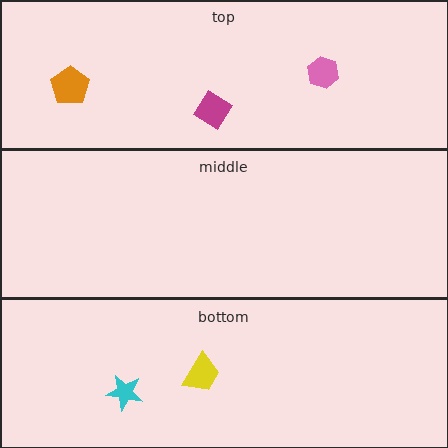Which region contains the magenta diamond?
The top region.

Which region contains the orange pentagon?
The top region.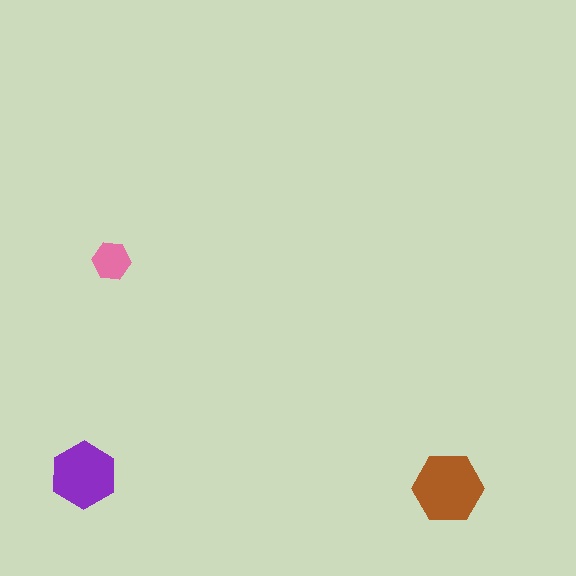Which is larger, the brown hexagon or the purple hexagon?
The brown one.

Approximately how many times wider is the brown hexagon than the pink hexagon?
About 2 times wider.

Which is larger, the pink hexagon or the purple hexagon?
The purple one.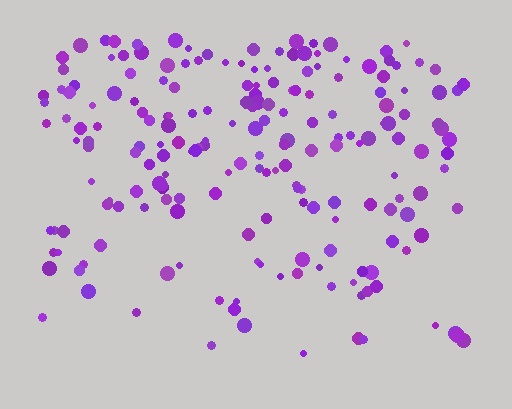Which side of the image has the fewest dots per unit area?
The bottom.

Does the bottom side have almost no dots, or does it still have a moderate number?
Still a moderate number, just noticeably fewer than the top.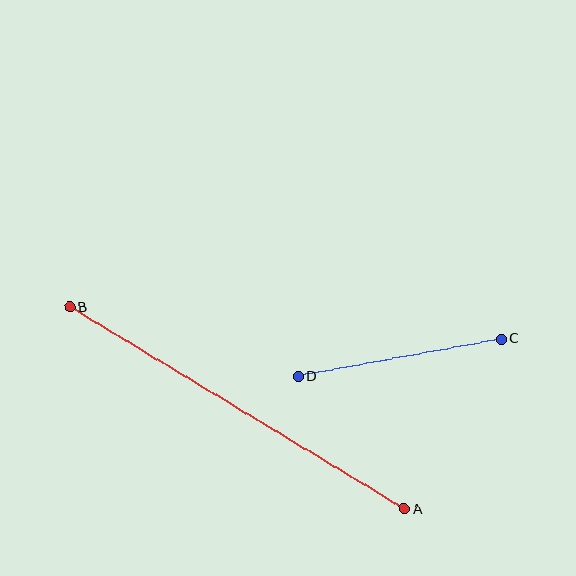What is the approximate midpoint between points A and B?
The midpoint is at approximately (237, 408) pixels.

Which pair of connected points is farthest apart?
Points A and B are farthest apart.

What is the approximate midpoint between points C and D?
The midpoint is at approximately (399, 358) pixels.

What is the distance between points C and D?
The distance is approximately 206 pixels.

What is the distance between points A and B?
The distance is approximately 391 pixels.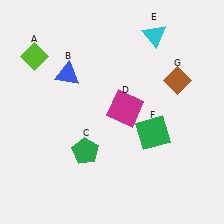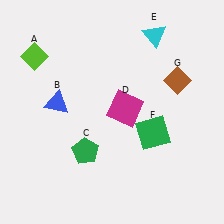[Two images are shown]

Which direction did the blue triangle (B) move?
The blue triangle (B) moved down.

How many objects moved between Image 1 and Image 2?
1 object moved between the two images.